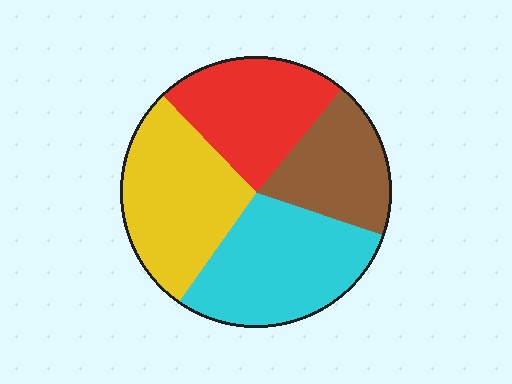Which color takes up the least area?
Brown, at roughly 20%.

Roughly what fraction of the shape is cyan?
Cyan takes up about one third (1/3) of the shape.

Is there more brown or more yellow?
Yellow.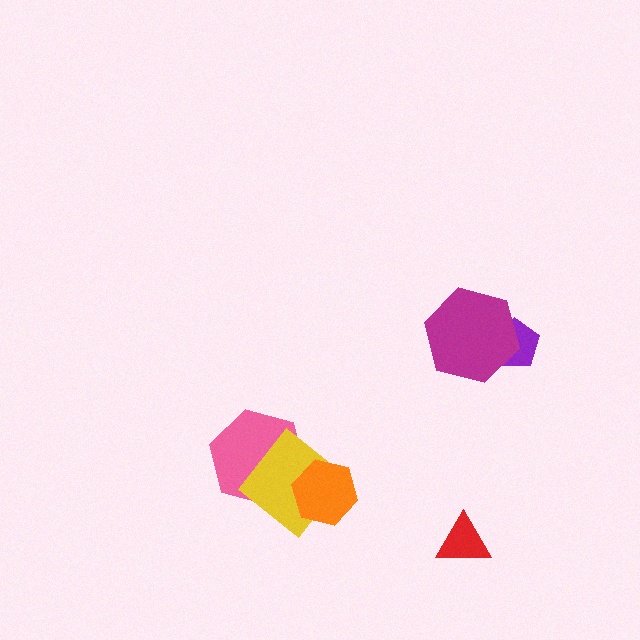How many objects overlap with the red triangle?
0 objects overlap with the red triangle.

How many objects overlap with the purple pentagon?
1 object overlaps with the purple pentagon.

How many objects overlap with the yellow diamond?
2 objects overlap with the yellow diamond.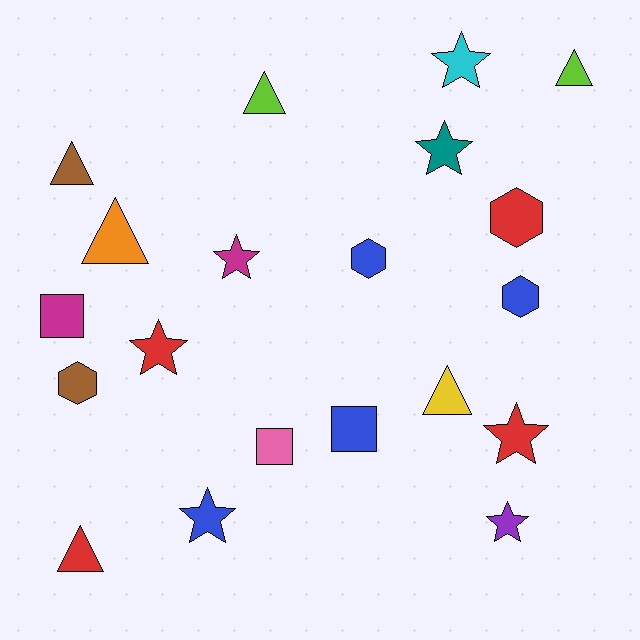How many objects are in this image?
There are 20 objects.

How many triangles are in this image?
There are 6 triangles.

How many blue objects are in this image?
There are 4 blue objects.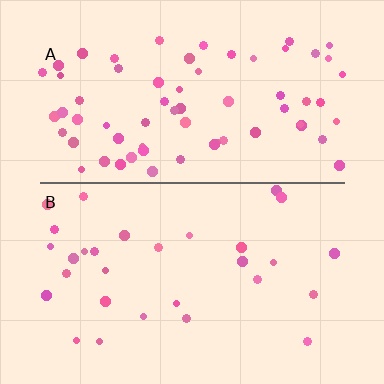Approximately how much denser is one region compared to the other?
Approximately 2.3× — region A over region B.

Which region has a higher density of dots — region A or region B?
A (the top).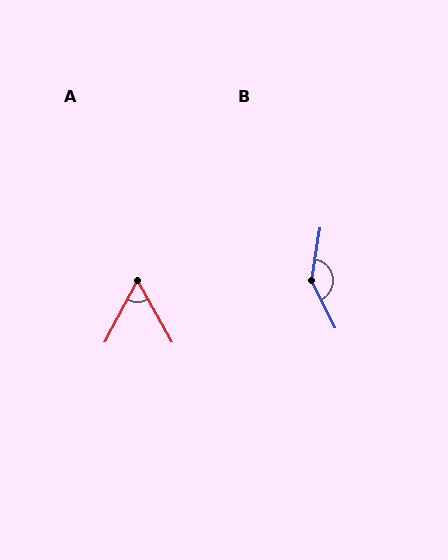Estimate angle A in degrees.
Approximately 57 degrees.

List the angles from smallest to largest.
A (57°), B (145°).